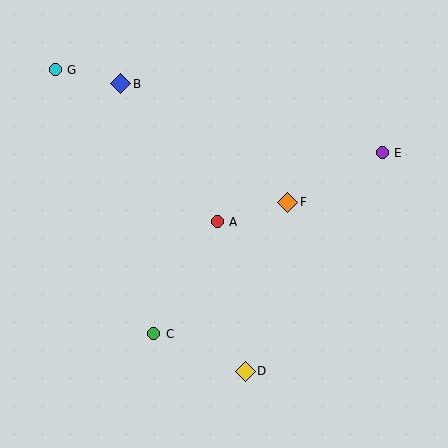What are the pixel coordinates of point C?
Point C is at (154, 334).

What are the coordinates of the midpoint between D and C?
The midpoint between D and C is at (199, 352).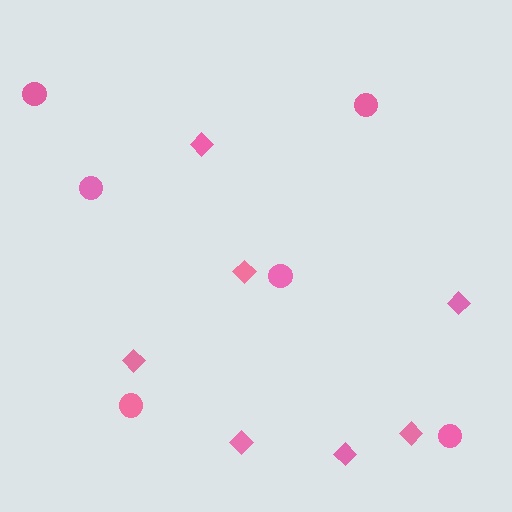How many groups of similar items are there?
There are 2 groups: one group of diamonds (7) and one group of circles (6).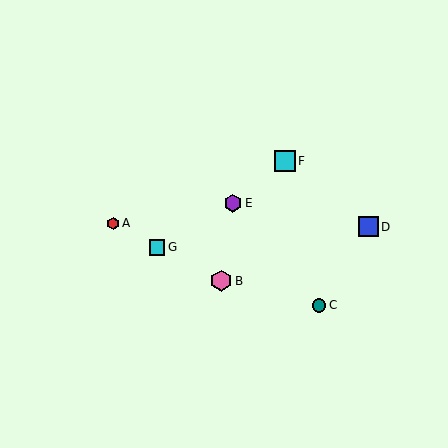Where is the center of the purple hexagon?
The center of the purple hexagon is at (233, 203).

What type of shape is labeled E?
Shape E is a purple hexagon.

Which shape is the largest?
The pink hexagon (labeled B) is the largest.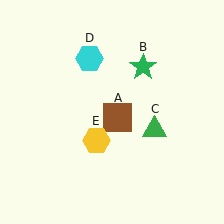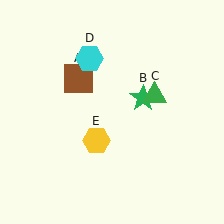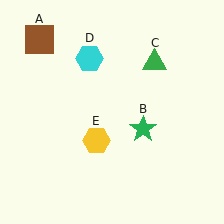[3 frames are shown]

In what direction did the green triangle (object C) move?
The green triangle (object C) moved up.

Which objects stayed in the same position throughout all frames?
Cyan hexagon (object D) and yellow hexagon (object E) remained stationary.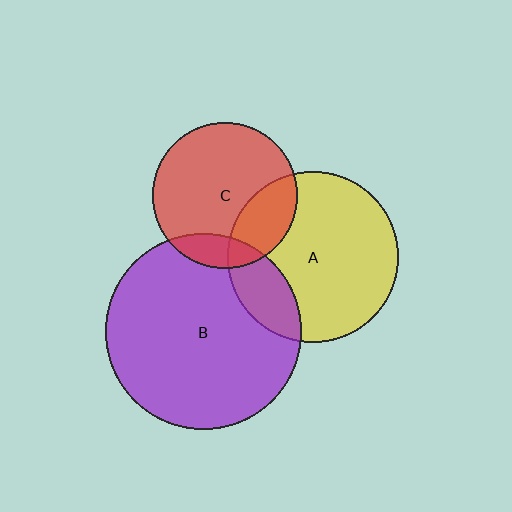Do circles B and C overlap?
Yes.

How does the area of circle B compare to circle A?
Approximately 1.3 times.